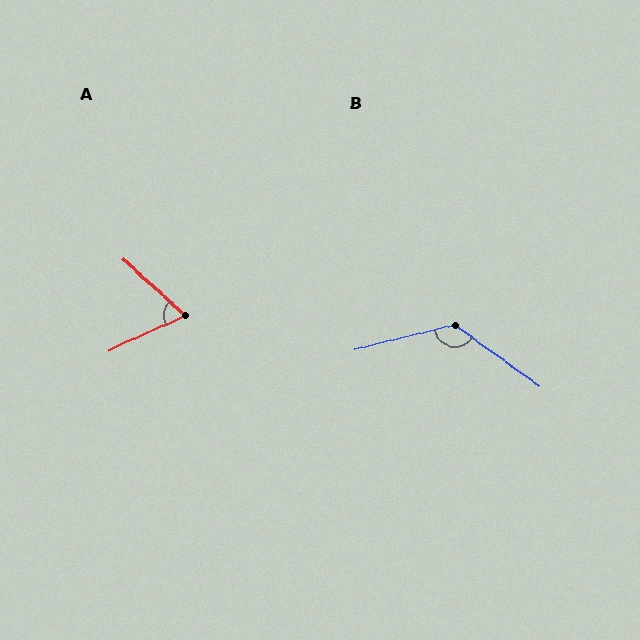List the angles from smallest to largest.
A (66°), B (130°).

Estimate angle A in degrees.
Approximately 66 degrees.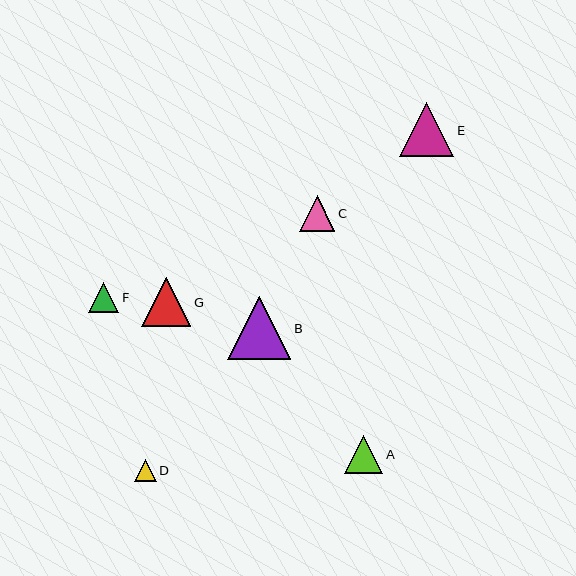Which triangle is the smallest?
Triangle D is the smallest with a size of approximately 22 pixels.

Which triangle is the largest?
Triangle B is the largest with a size of approximately 63 pixels.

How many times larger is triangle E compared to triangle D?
Triangle E is approximately 2.5 times the size of triangle D.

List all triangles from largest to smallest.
From largest to smallest: B, E, G, A, C, F, D.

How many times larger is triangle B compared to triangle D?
Triangle B is approximately 2.9 times the size of triangle D.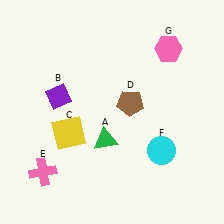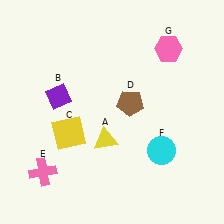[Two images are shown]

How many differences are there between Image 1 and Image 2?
There is 1 difference between the two images.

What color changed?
The triangle (A) changed from green in Image 1 to yellow in Image 2.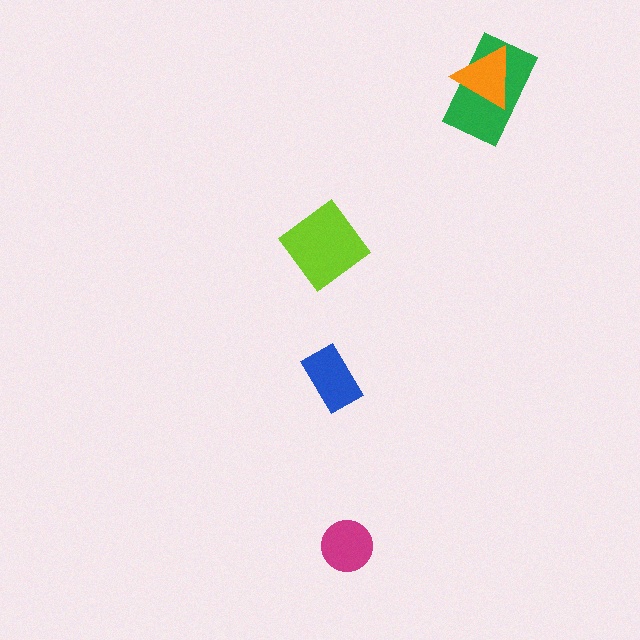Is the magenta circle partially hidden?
No, no other shape covers it.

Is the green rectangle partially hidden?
Yes, it is partially covered by another shape.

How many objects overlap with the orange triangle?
1 object overlaps with the orange triangle.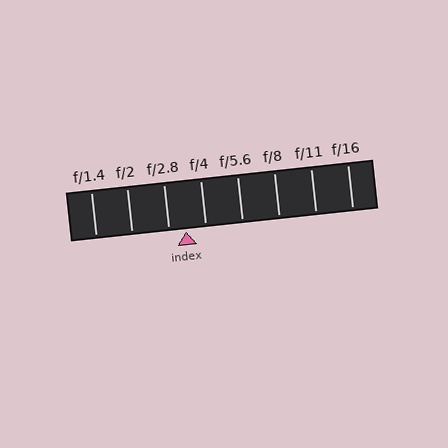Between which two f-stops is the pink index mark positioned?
The index mark is between f/2.8 and f/4.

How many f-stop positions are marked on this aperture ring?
There are 8 f-stop positions marked.